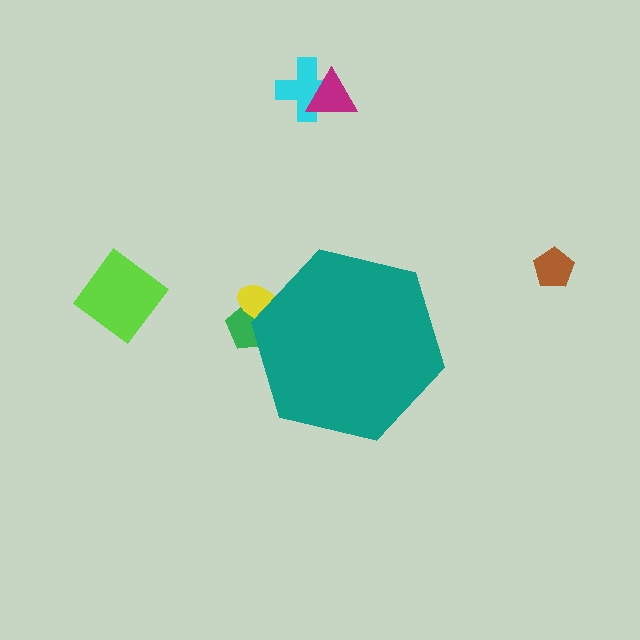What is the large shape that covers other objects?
A teal hexagon.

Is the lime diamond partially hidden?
No, the lime diamond is fully visible.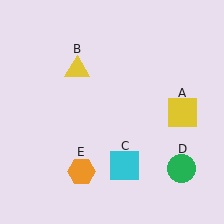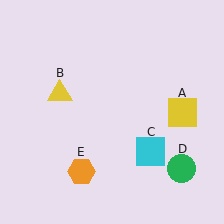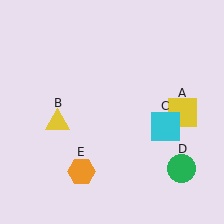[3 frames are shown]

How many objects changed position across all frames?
2 objects changed position: yellow triangle (object B), cyan square (object C).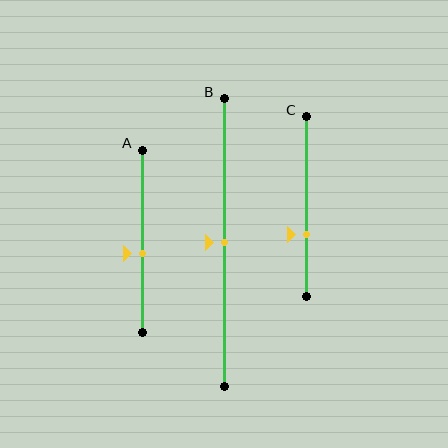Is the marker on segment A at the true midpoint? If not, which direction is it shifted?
No, the marker on segment A is shifted downward by about 7% of the segment length.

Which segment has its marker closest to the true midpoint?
Segment B has its marker closest to the true midpoint.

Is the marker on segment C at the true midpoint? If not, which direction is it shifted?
No, the marker on segment C is shifted downward by about 15% of the segment length.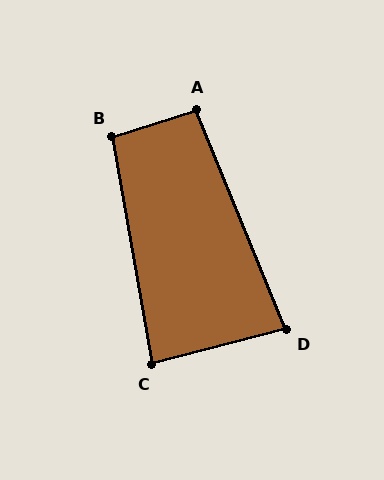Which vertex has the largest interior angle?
B, at approximately 98 degrees.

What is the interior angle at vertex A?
Approximately 94 degrees (approximately right).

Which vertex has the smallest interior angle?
D, at approximately 82 degrees.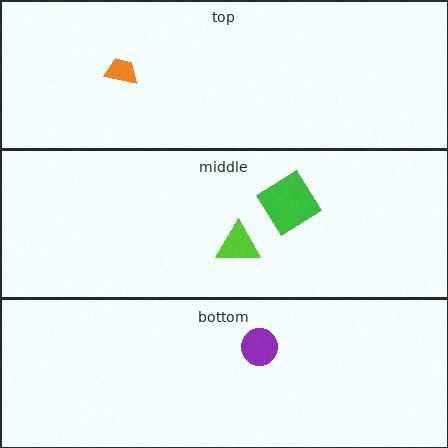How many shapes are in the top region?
1.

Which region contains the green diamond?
The middle region.